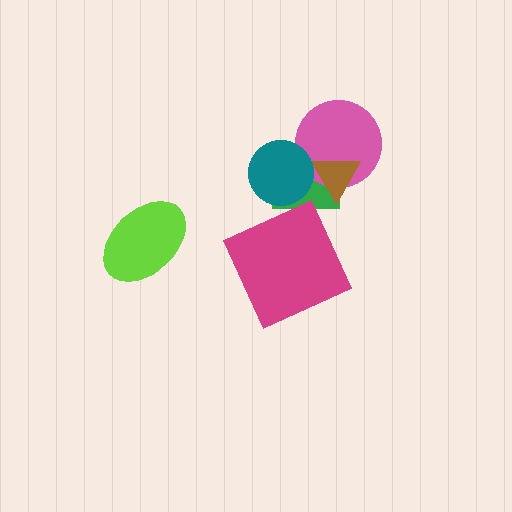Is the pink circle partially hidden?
Yes, it is partially covered by another shape.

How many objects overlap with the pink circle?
3 objects overlap with the pink circle.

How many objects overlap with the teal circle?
2 objects overlap with the teal circle.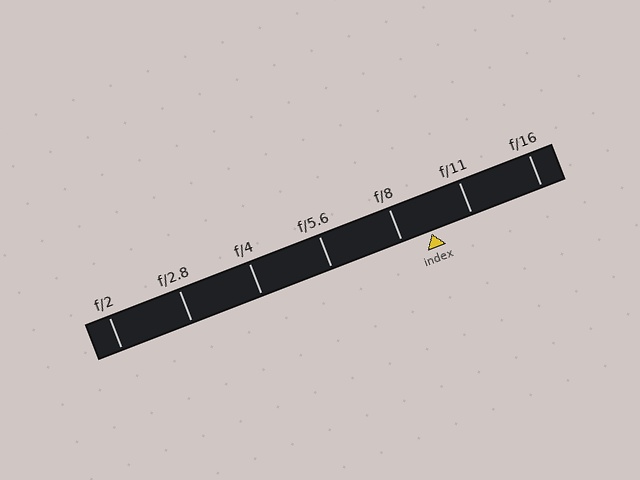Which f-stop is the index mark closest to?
The index mark is closest to f/8.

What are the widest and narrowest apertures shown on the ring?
The widest aperture shown is f/2 and the narrowest is f/16.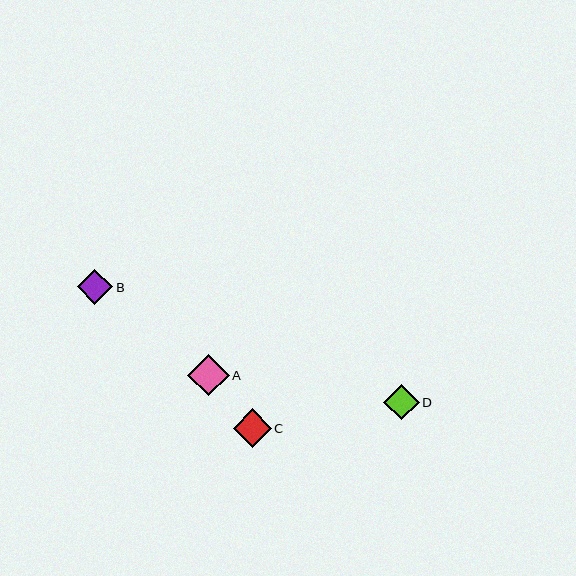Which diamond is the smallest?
Diamond B is the smallest with a size of approximately 35 pixels.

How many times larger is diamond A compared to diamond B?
Diamond A is approximately 1.2 times the size of diamond B.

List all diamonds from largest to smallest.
From largest to smallest: A, C, D, B.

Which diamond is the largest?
Diamond A is the largest with a size of approximately 42 pixels.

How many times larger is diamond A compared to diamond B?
Diamond A is approximately 1.2 times the size of diamond B.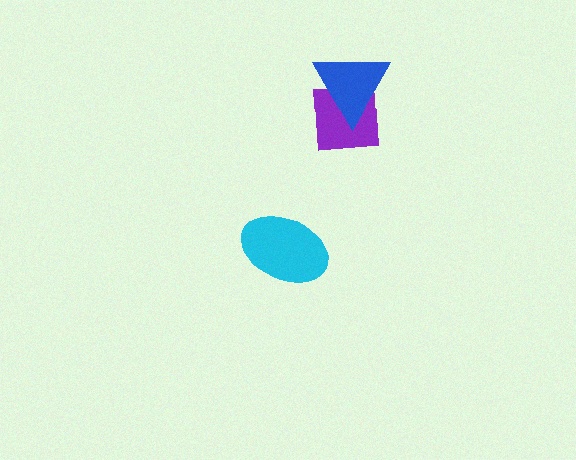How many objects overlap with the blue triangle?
1 object overlaps with the blue triangle.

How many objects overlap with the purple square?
1 object overlaps with the purple square.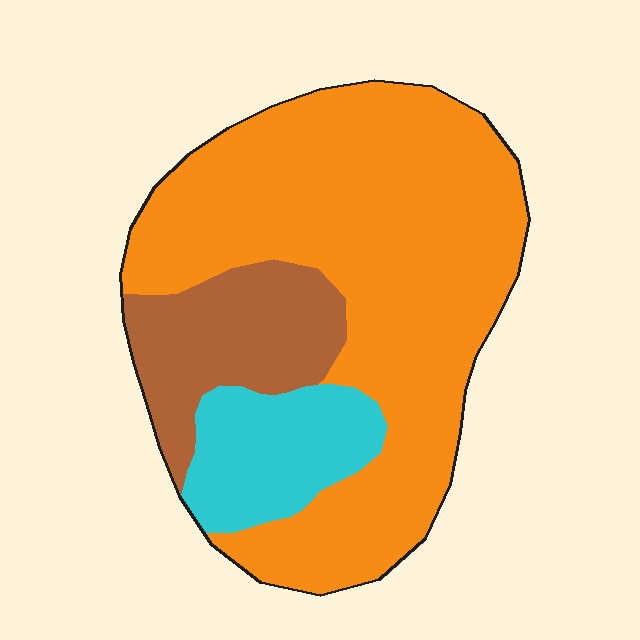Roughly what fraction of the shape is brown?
Brown covers 18% of the shape.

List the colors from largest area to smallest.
From largest to smallest: orange, brown, cyan.